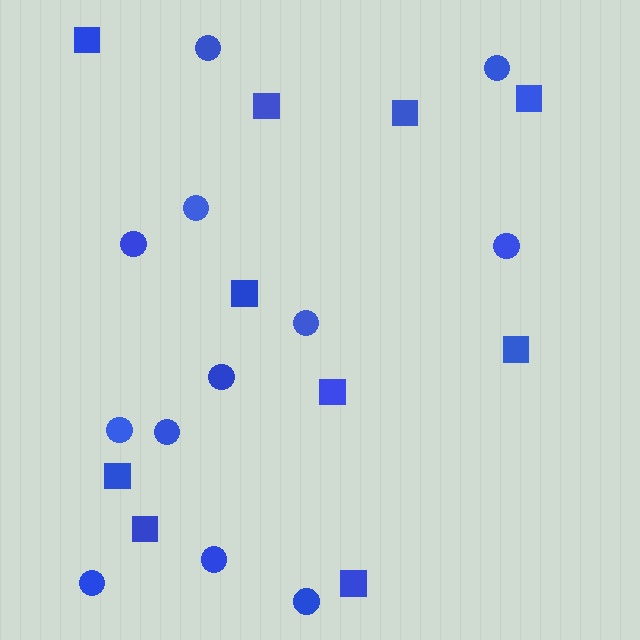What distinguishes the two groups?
There are 2 groups: one group of squares (10) and one group of circles (12).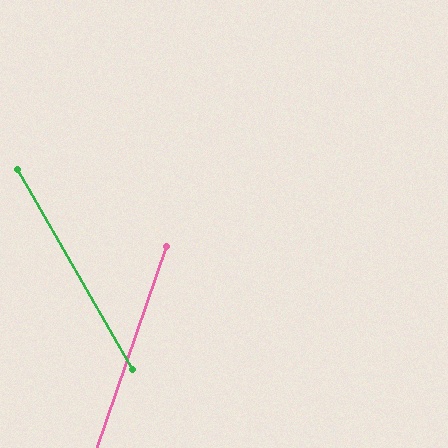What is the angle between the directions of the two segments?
Approximately 49 degrees.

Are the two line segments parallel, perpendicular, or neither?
Neither parallel nor perpendicular — they differ by about 49°.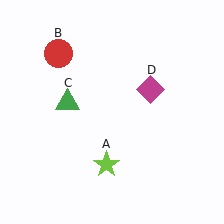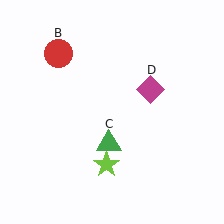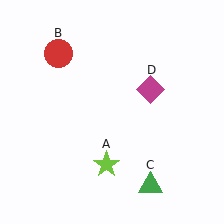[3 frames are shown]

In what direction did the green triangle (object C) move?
The green triangle (object C) moved down and to the right.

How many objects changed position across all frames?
1 object changed position: green triangle (object C).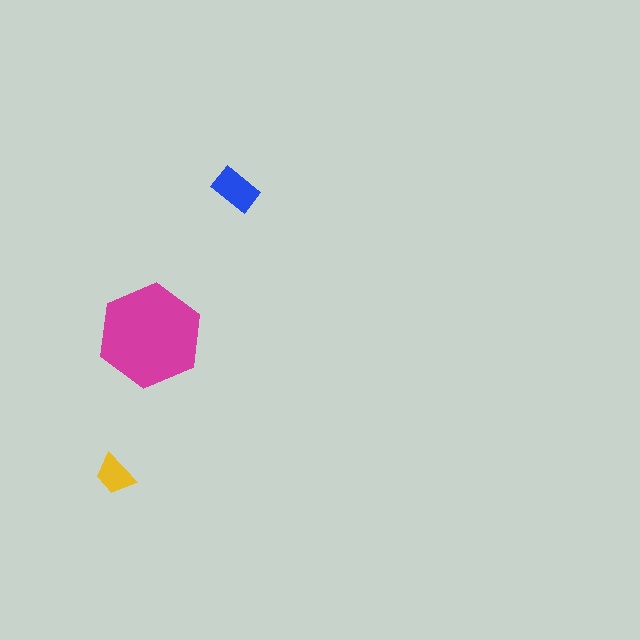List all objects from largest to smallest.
The magenta hexagon, the blue rectangle, the yellow trapezoid.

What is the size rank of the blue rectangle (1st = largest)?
2nd.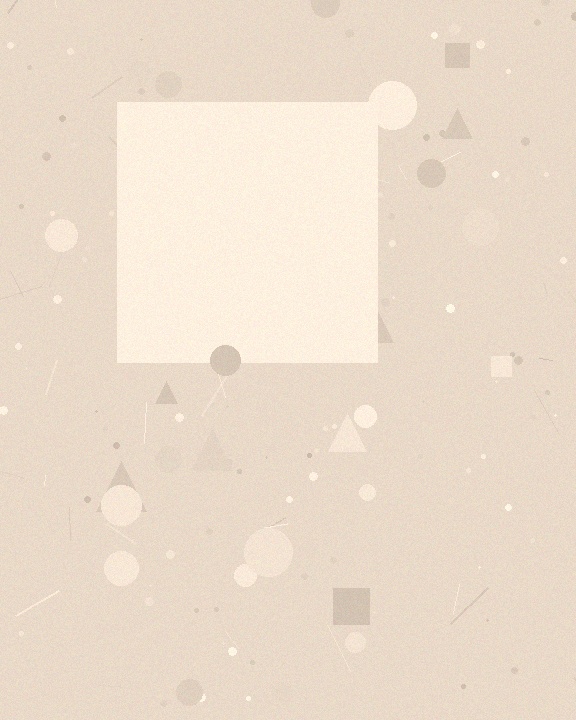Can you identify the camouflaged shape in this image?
The camouflaged shape is a square.